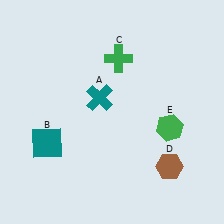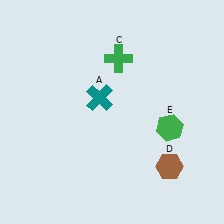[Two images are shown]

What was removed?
The teal square (B) was removed in Image 2.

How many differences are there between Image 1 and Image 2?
There is 1 difference between the two images.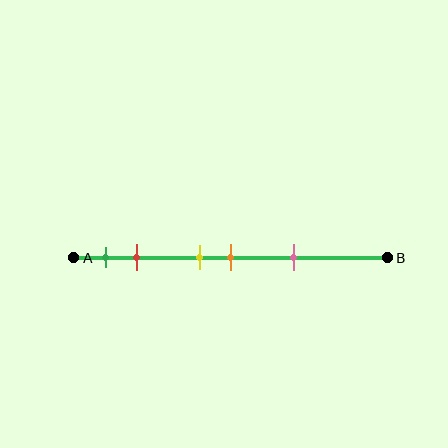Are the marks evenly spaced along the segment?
No, the marks are not evenly spaced.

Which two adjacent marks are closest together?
The yellow and orange marks are the closest adjacent pair.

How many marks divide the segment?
There are 5 marks dividing the segment.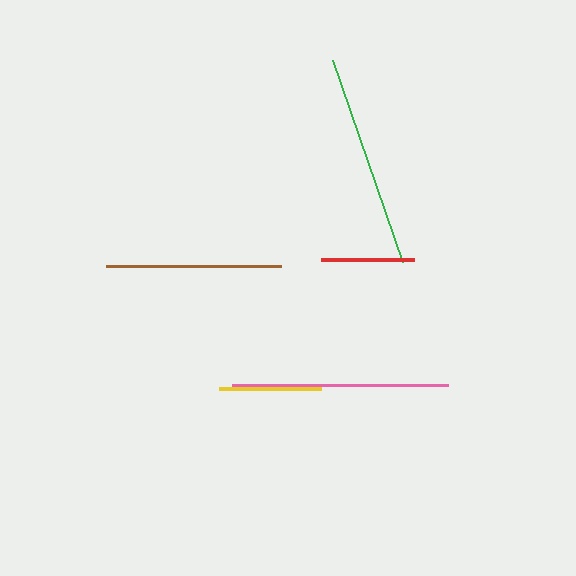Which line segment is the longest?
The pink line is the longest at approximately 216 pixels.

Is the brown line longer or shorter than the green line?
The green line is longer than the brown line.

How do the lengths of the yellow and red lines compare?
The yellow and red lines are approximately the same length.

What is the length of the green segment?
The green segment is approximately 213 pixels long.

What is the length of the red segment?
The red segment is approximately 93 pixels long.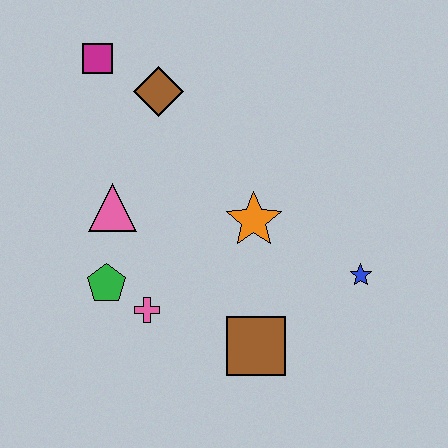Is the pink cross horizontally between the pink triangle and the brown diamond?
Yes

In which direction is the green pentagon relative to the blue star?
The green pentagon is to the left of the blue star.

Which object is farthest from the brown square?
The magenta square is farthest from the brown square.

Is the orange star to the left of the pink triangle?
No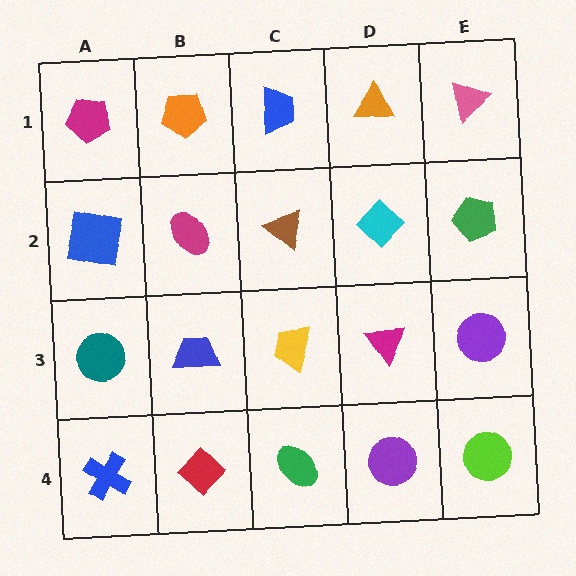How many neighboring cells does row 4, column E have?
2.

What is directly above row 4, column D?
A magenta triangle.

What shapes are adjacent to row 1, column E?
A green pentagon (row 2, column E), an orange triangle (row 1, column D).